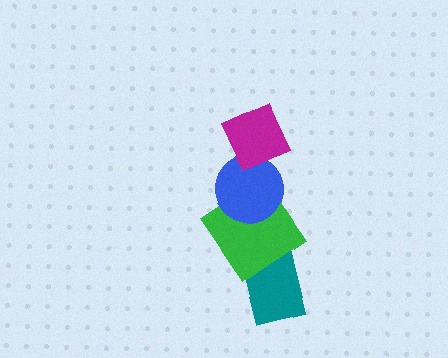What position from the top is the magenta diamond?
The magenta diamond is 1st from the top.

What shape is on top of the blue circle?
The magenta diamond is on top of the blue circle.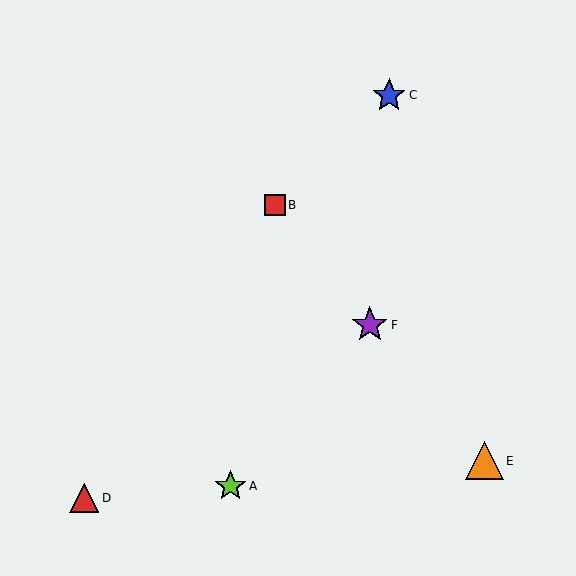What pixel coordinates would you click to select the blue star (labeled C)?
Click at (389, 95) to select the blue star C.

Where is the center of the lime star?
The center of the lime star is at (231, 486).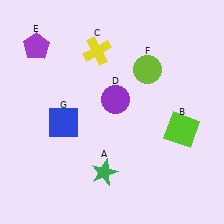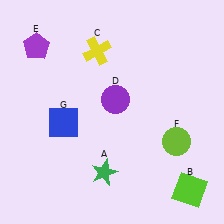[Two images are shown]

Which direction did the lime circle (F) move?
The lime circle (F) moved down.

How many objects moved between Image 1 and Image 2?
2 objects moved between the two images.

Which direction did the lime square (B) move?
The lime square (B) moved down.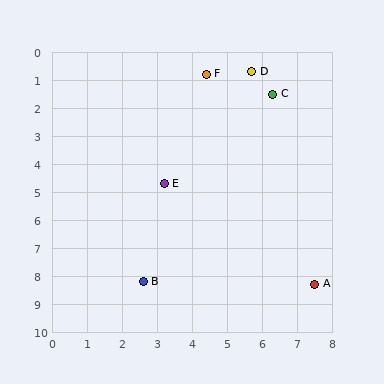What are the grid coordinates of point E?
Point E is at approximately (3.2, 4.7).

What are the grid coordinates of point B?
Point B is at approximately (2.6, 8.2).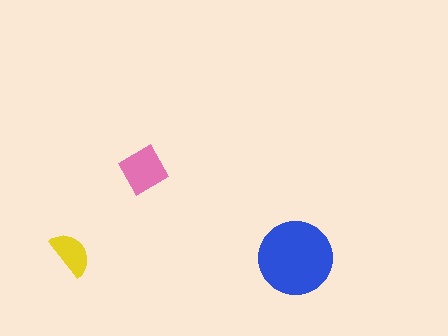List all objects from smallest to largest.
The yellow semicircle, the pink diamond, the blue circle.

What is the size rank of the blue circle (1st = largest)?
1st.